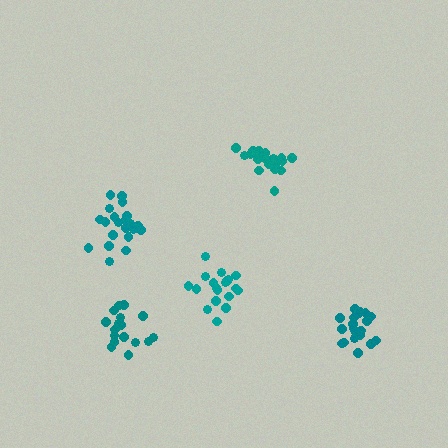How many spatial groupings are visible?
There are 5 spatial groupings.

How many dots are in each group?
Group 1: 21 dots, Group 2: 20 dots, Group 3: 17 dots, Group 4: 21 dots, Group 5: 19 dots (98 total).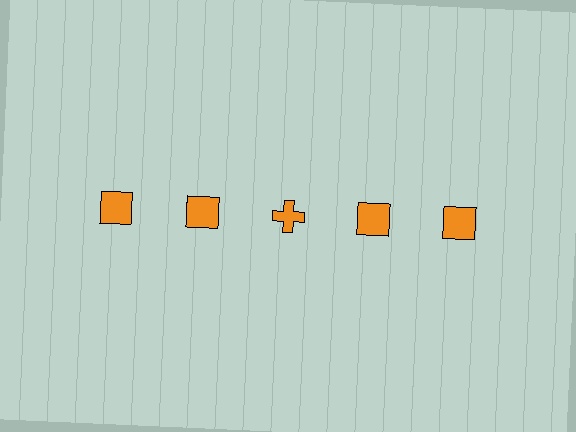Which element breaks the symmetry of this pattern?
The orange cross in the top row, center column breaks the symmetry. All other shapes are orange squares.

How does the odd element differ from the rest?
It has a different shape: cross instead of square.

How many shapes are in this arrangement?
There are 5 shapes arranged in a grid pattern.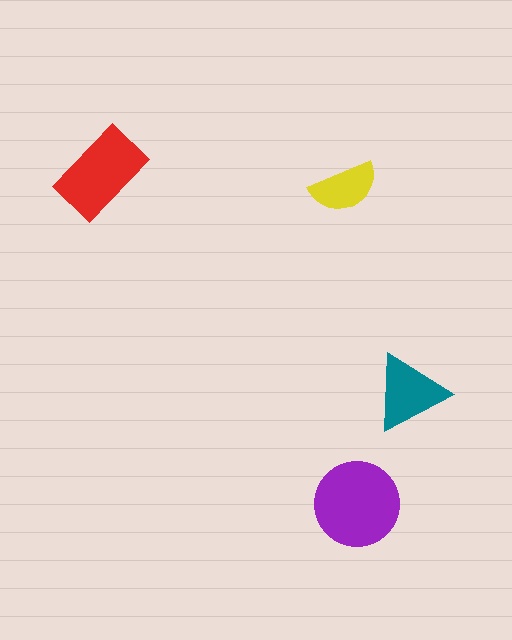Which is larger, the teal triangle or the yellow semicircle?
The teal triangle.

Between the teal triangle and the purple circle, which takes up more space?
The purple circle.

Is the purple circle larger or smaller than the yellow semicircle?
Larger.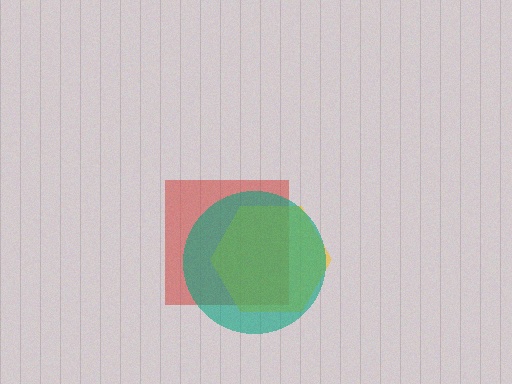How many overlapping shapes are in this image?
There are 3 overlapping shapes in the image.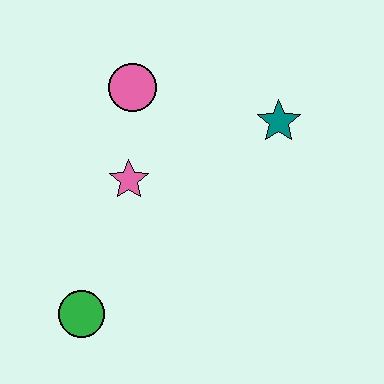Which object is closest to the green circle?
The pink star is closest to the green circle.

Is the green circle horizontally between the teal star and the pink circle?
No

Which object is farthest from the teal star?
The green circle is farthest from the teal star.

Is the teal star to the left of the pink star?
No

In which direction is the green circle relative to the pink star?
The green circle is below the pink star.